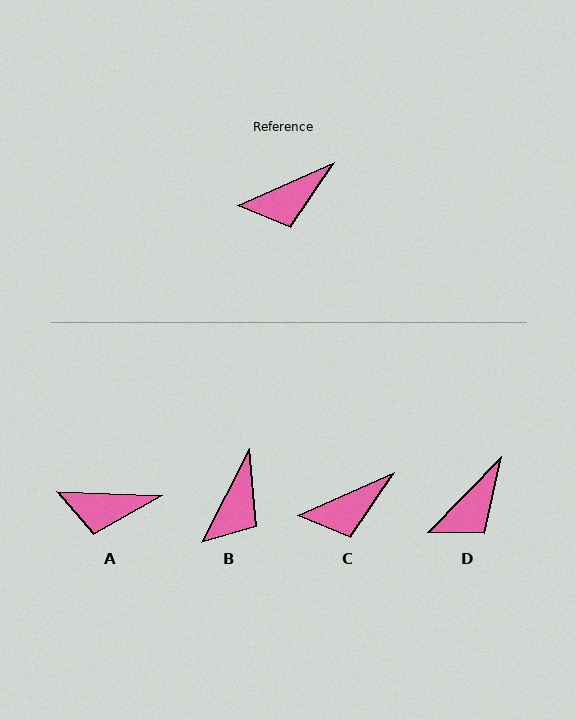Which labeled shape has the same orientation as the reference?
C.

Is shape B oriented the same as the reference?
No, it is off by about 39 degrees.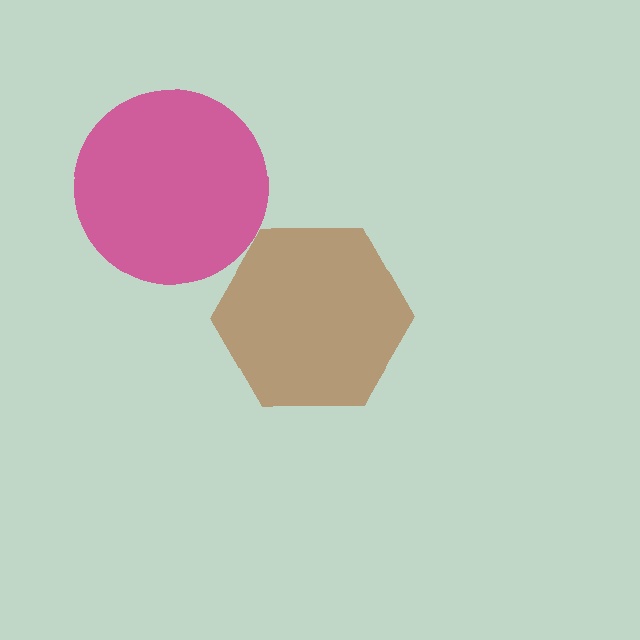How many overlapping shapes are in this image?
There are 2 overlapping shapes in the image.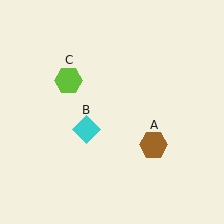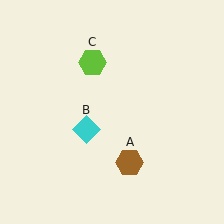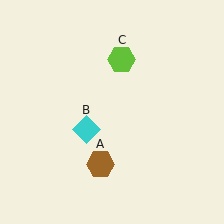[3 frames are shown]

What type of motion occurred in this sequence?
The brown hexagon (object A), lime hexagon (object C) rotated clockwise around the center of the scene.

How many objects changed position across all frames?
2 objects changed position: brown hexagon (object A), lime hexagon (object C).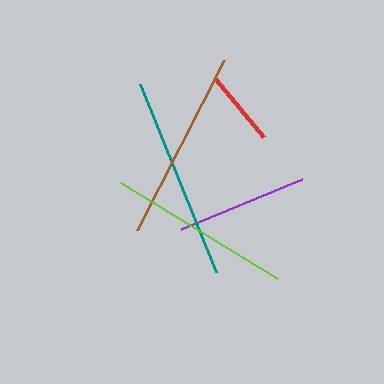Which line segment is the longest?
The teal line is the longest at approximately 203 pixels.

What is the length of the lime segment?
The lime segment is approximately 184 pixels long.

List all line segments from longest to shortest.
From longest to shortest: teal, brown, lime, purple, red.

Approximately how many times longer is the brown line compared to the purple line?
The brown line is approximately 1.5 times the length of the purple line.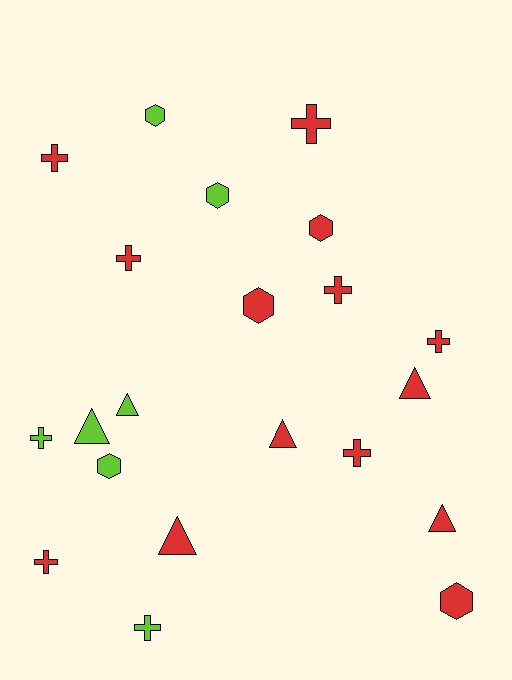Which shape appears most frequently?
Cross, with 9 objects.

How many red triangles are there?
There are 4 red triangles.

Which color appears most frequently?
Red, with 14 objects.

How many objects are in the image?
There are 21 objects.